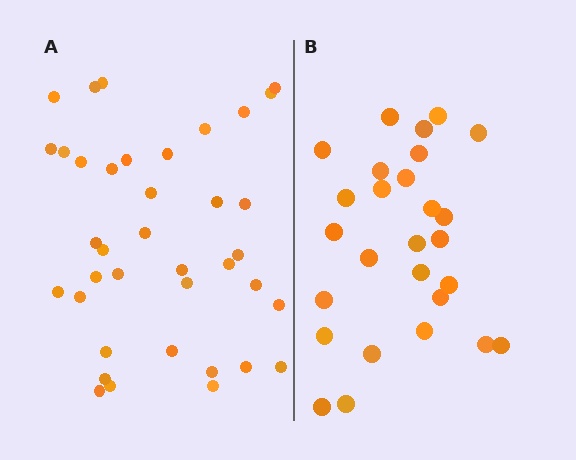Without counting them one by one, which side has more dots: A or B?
Region A (the left region) has more dots.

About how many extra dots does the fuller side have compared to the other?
Region A has roughly 12 or so more dots than region B.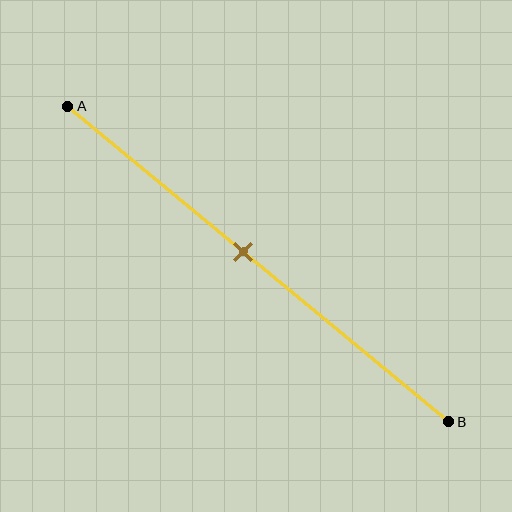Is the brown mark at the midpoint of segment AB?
No, the mark is at about 45% from A, not at the 50% midpoint.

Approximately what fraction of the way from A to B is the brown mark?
The brown mark is approximately 45% of the way from A to B.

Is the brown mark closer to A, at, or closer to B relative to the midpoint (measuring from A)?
The brown mark is closer to point A than the midpoint of segment AB.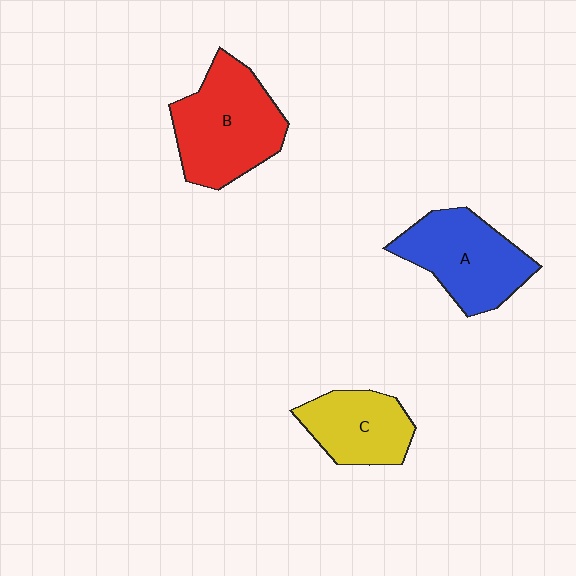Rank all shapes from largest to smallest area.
From largest to smallest: B (red), A (blue), C (yellow).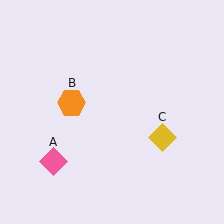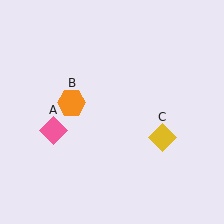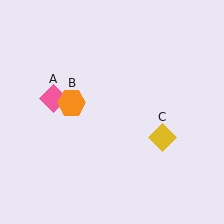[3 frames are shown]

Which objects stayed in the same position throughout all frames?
Orange hexagon (object B) and yellow diamond (object C) remained stationary.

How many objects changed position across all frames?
1 object changed position: pink diamond (object A).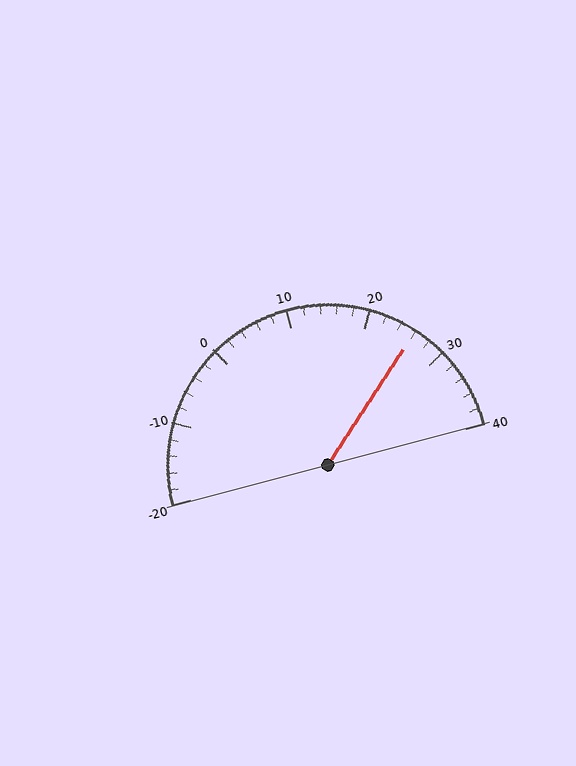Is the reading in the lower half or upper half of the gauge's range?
The reading is in the upper half of the range (-20 to 40).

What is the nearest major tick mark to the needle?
The nearest major tick mark is 30.